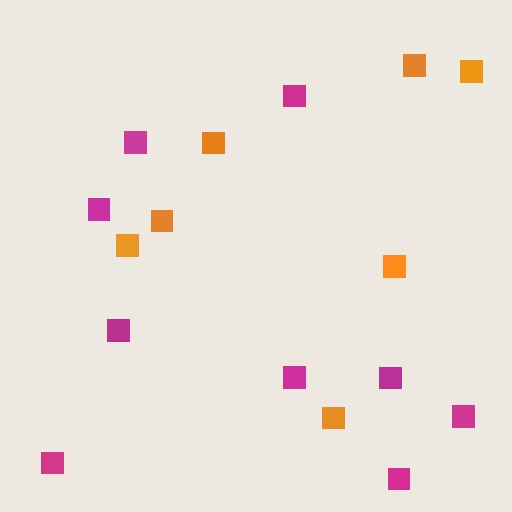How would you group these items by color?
There are 2 groups: one group of orange squares (7) and one group of magenta squares (9).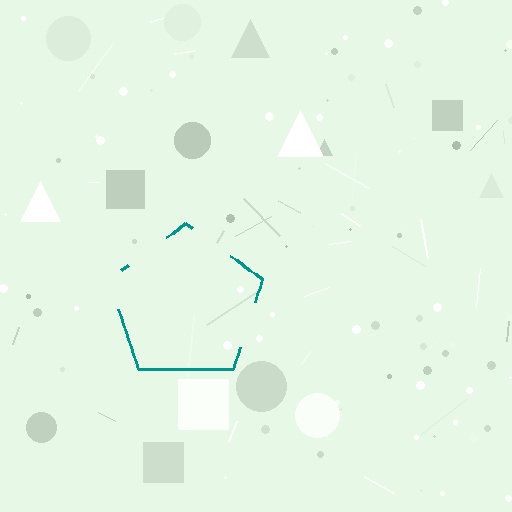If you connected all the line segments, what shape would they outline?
They would outline a pentagon.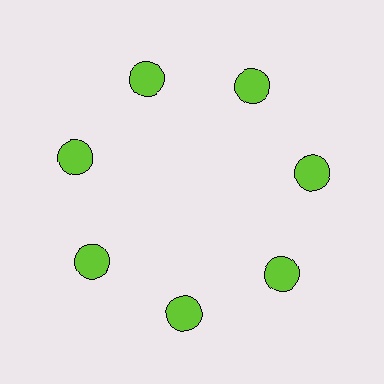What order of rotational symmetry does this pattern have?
This pattern has 7-fold rotational symmetry.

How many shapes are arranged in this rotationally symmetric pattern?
There are 7 shapes, arranged in 7 groups of 1.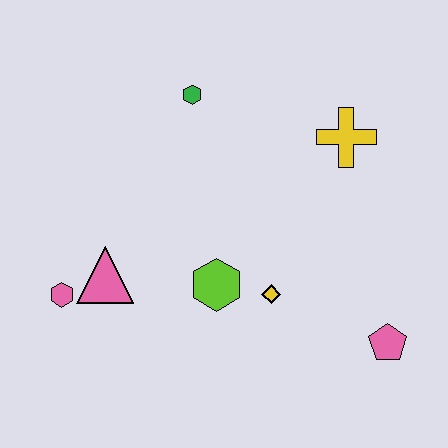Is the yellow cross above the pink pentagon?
Yes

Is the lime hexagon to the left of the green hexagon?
No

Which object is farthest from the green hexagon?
The pink pentagon is farthest from the green hexagon.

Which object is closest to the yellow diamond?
The lime hexagon is closest to the yellow diamond.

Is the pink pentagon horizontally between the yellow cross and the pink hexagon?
No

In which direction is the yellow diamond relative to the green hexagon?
The yellow diamond is below the green hexagon.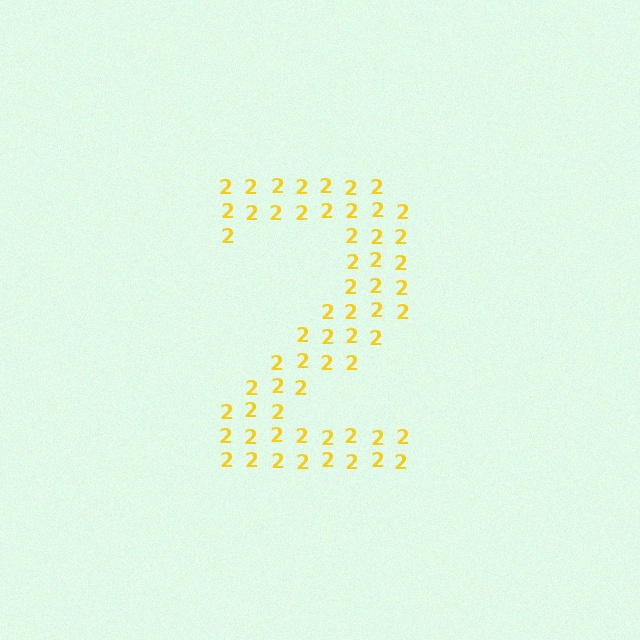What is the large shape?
The large shape is the digit 2.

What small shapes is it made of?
It is made of small digit 2's.